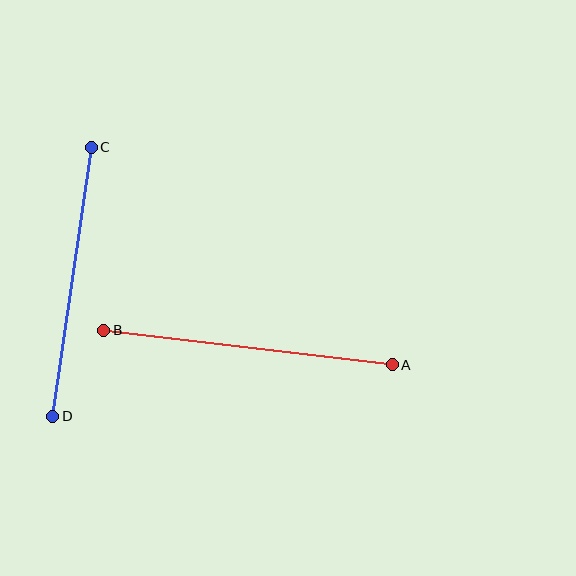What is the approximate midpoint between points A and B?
The midpoint is at approximately (248, 347) pixels.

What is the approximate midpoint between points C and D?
The midpoint is at approximately (72, 282) pixels.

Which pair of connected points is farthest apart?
Points A and B are farthest apart.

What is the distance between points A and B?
The distance is approximately 290 pixels.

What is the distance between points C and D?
The distance is approximately 272 pixels.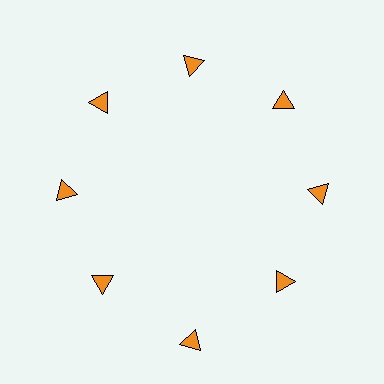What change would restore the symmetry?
The symmetry would be restored by moving it inward, back onto the ring so that all 8 triangles sit at equal angles and equal distance from the center.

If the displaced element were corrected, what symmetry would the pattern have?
It would have 8-fold rotational symmetry — the pattern would map onto itself every 45 degrees.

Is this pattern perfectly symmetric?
No. The 8 orange triangles are arranged in a ring, but one element near the 6 o'clock position is pushed outward from the center, breaking the 8-fold rotational symmetry.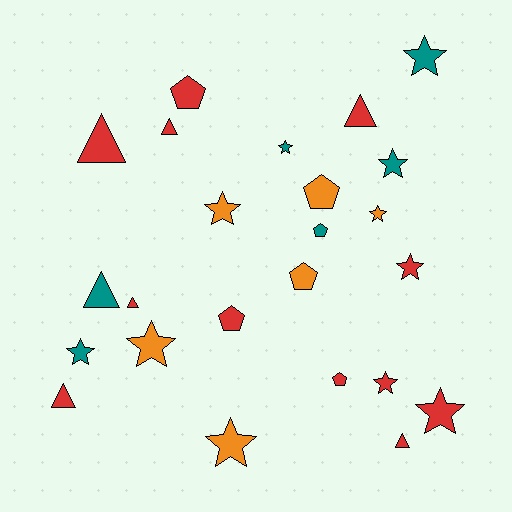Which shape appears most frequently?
Star, with 11 objects.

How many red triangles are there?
There are 6 red triangles.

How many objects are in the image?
There are 24 objects.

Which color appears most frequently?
Red, with 12 objects.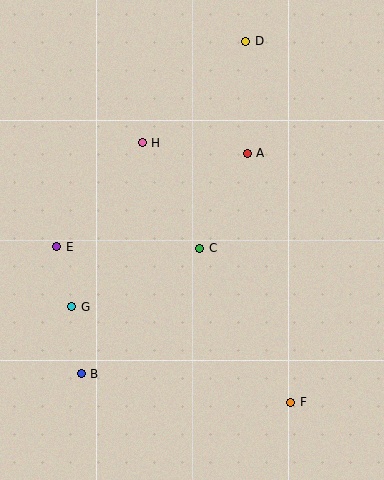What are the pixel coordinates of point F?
Point F is at (291, 402).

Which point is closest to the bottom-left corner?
Point B is closest to the bottom-left corner.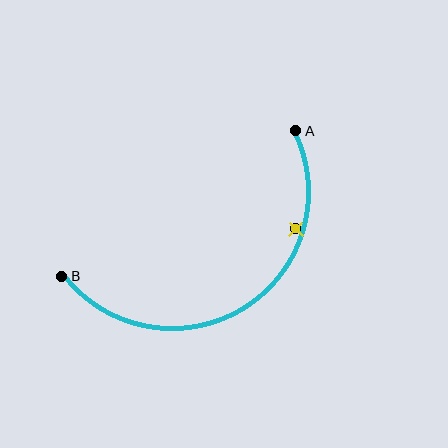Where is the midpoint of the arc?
The arc midpoint is the point on the curve farthest from the straight line joining A and B. It sits below that line.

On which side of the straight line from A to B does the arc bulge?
The arc bulges below the straight line connecting A and B.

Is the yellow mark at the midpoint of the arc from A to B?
No — the yellow mark does not lie on the arc at all. It sits slightly inside the curve.